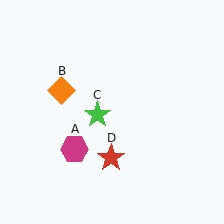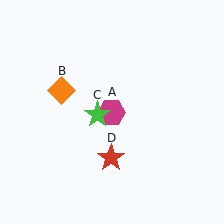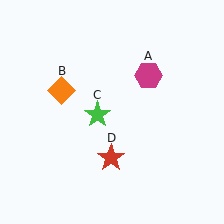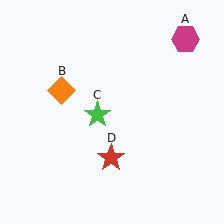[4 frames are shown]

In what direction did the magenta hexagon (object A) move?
The magenta hexagon (object A) moved up and to the right.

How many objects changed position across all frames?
1 object changed position: magenta hexagon (object A).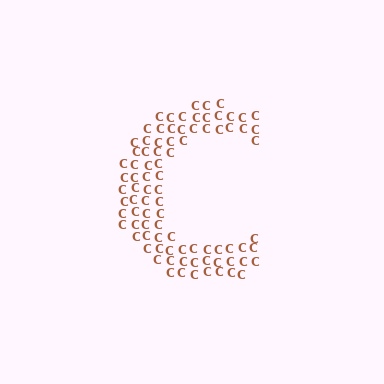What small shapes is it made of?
It is made of small letter C's.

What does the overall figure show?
The overall figure shows the letter C.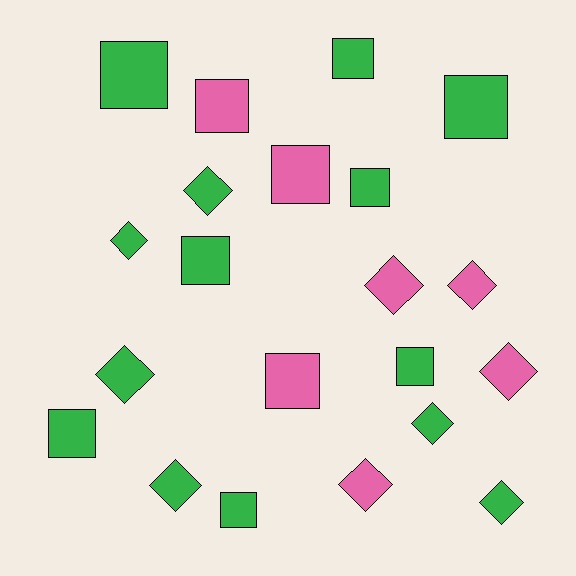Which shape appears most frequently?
Square, with 11 objects.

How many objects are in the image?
There are 21 objects.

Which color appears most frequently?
Green, with 14 objects.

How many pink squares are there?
There are 3 pink squares.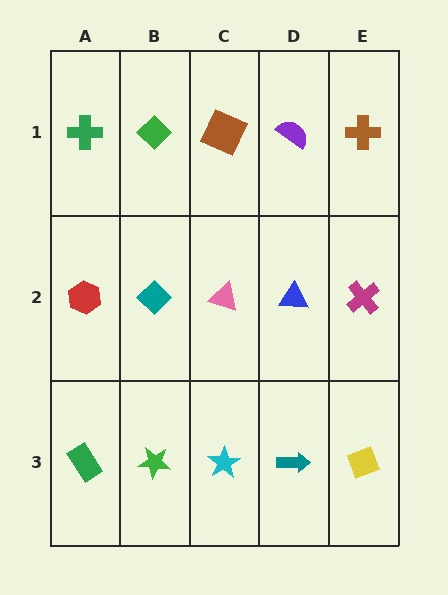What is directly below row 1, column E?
A magenta cross.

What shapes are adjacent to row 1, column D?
A blue triangle (row 2, column D), a brown square (row 1, column C), a brown cross (row 1, column E).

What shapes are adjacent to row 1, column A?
A red hexagon (row 2, column A), a green diamond (row 1, column B).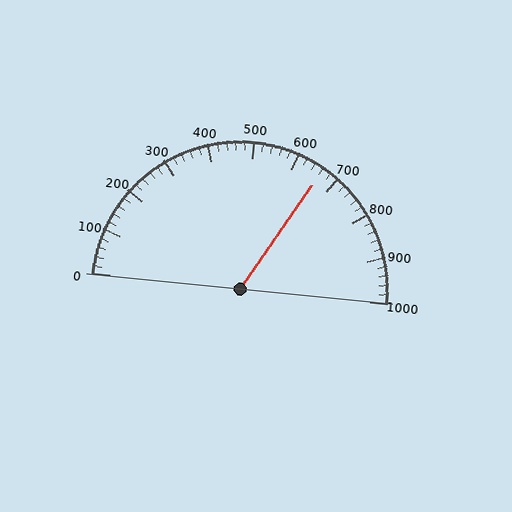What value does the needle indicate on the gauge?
The needle indicates approximately 660.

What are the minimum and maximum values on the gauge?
The gauge ranges from 0 to 1000.